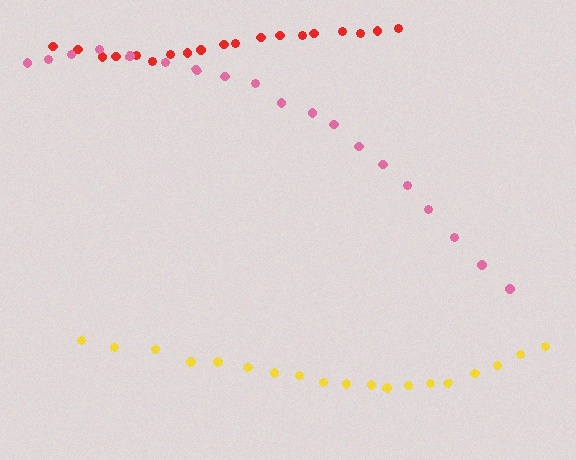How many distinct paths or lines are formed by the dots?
There are 3 distinct paths.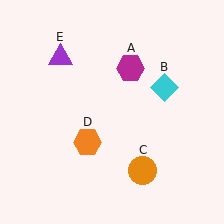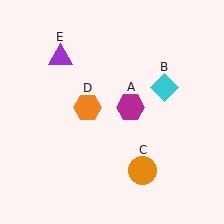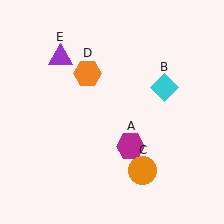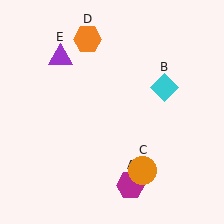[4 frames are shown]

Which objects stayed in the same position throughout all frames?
Cyan diamond (object B) and orange circle (object C) and purple triangle (object E) remained stationary.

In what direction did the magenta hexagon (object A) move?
The magenta hexagon (object A) moved down.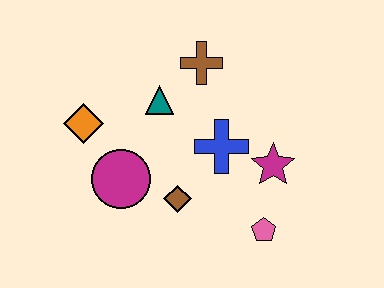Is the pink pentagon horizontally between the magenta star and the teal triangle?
Yes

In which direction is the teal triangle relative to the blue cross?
The teal triangle is to the left of the blue cross.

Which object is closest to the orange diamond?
The magenta circle is closest to the orange diamond.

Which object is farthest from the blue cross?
The orange diamond is farthest from the blue cross.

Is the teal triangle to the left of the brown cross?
Yes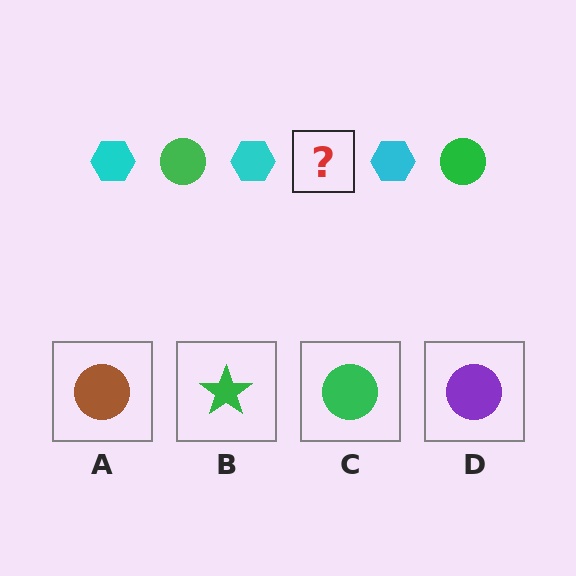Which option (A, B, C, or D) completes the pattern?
C.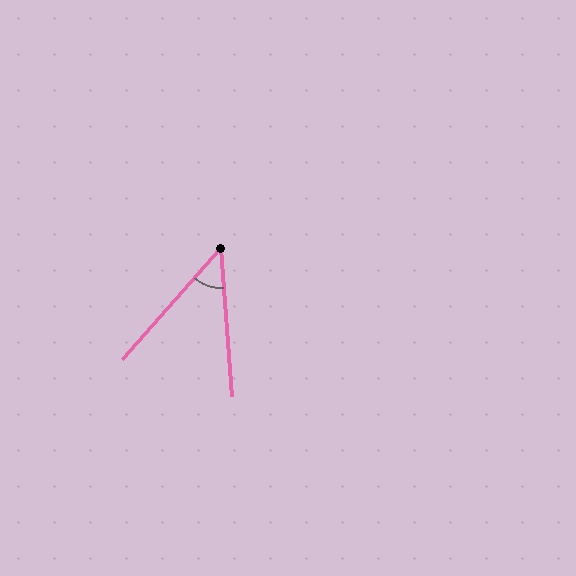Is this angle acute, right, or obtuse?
It is acute.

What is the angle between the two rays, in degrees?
Approximately 46 degrees.